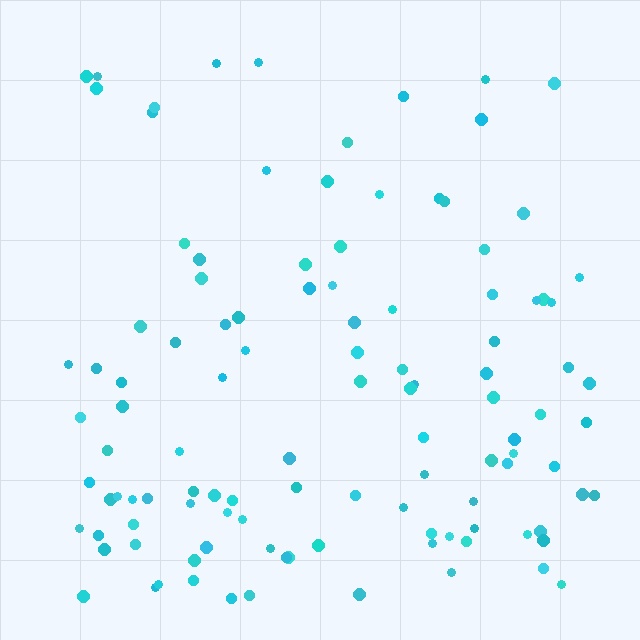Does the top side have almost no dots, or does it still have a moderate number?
Still a moderate number, just noticeably fewer than the bottom.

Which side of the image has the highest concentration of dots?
The bottom.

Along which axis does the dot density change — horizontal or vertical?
Vertical.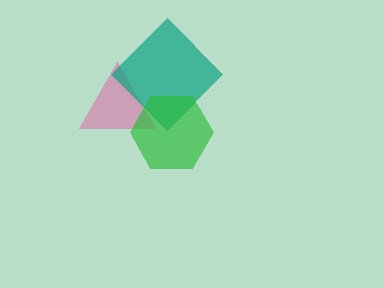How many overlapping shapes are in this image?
There are 3 overlapping shapes in the image.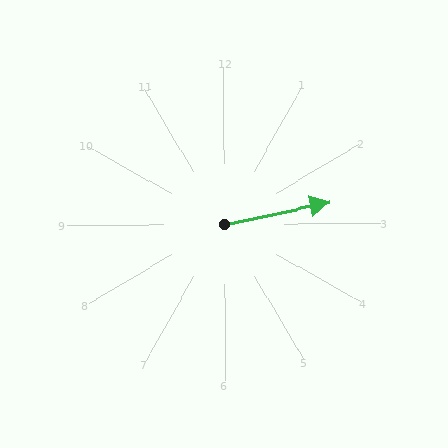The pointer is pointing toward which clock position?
Roughly 3 o'clock.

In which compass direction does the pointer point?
East.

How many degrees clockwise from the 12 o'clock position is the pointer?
Approximately 79 degrees.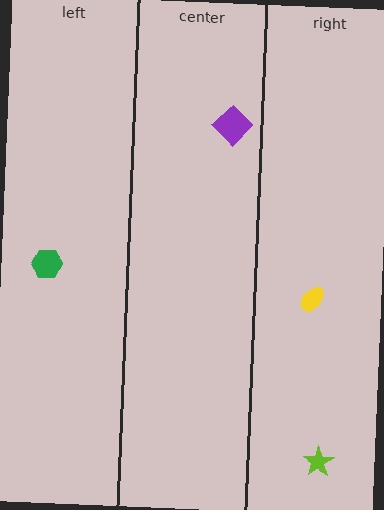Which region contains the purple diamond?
The center region.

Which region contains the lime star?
The right region.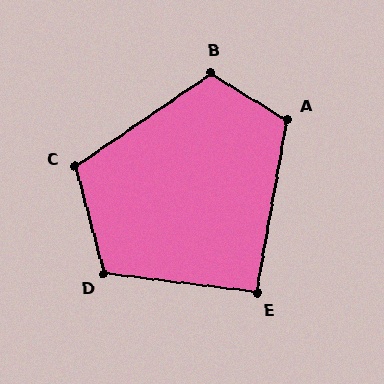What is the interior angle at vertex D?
Approximately 112 degrees (obtuse).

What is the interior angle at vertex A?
Approximately 111 degrees (obtuse).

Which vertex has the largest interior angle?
B, at approximately 115 degrees.